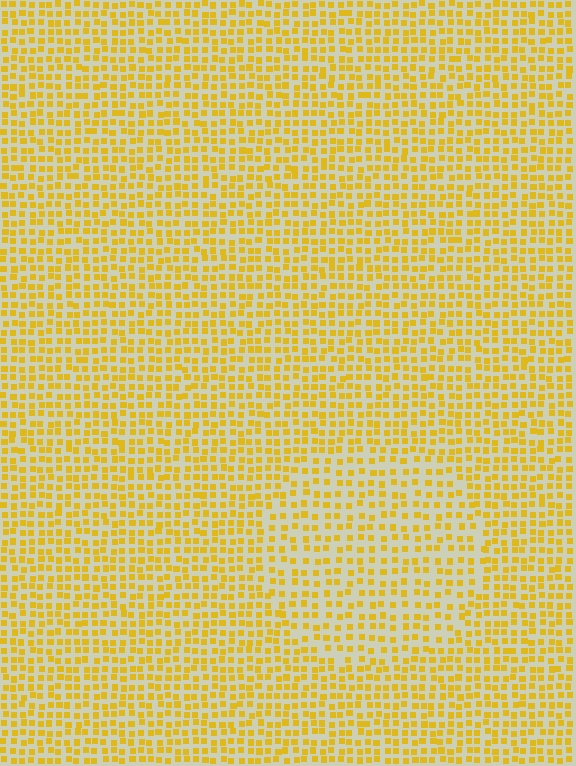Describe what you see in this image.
The image contains small yellow elements arranged at two different densities. A circle-shaped region is visible where the elements are less densely packed than the surrounding area.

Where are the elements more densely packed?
The elements are more densely packed outside the circle boundary.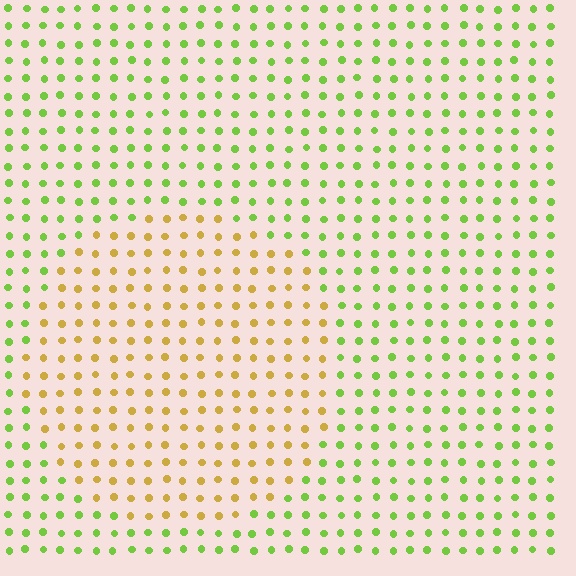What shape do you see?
I see a circle.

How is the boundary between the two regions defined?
The boundary is defined purely by a slight shift in hue (about 52 degrees). Spacing, size, and orientation are identical on both sides.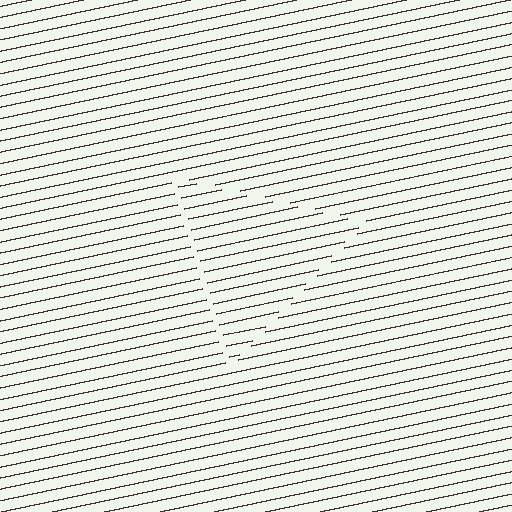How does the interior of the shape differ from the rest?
The interior of the shape contains the same grating, shifted by half a period — the contour is defined by the phase discontinuity where line-ends from the inner and outer gratings abut.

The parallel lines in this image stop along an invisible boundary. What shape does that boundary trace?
An illusory triangle. The interior of the shape contains the same grating, shifted by half a period — the contour is defined by the phase discontinuity where line-ends from the inner and outer gratings abut.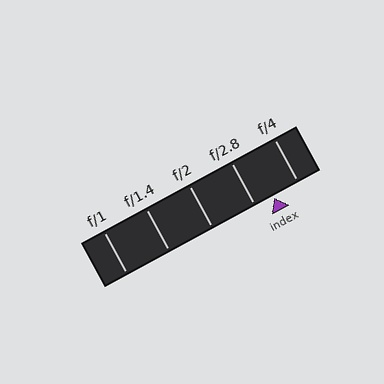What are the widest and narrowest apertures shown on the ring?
The widest aperture shown is f/1 and the narrowest is f/4.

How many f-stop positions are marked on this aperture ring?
There are 5 f-stop positions marked.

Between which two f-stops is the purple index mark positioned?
The index mark is between f/2.8 and f/4.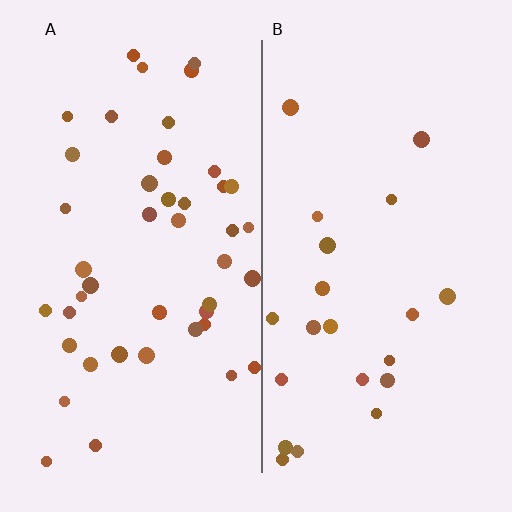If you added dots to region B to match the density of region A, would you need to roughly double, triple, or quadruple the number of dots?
Approximately double.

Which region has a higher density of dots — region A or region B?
A (the left).